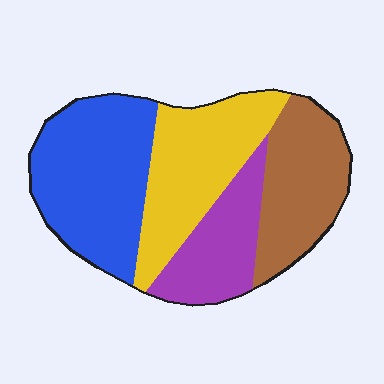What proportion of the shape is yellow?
Yellow covers about 25% of the shape.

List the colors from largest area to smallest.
From largest to smallest: blue, yellow, brown, purple.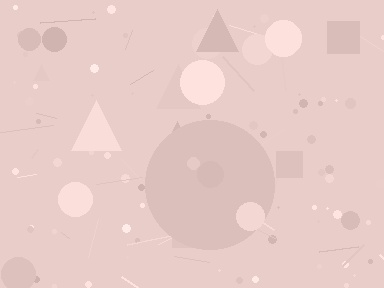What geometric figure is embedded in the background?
A circle is embedded in the background.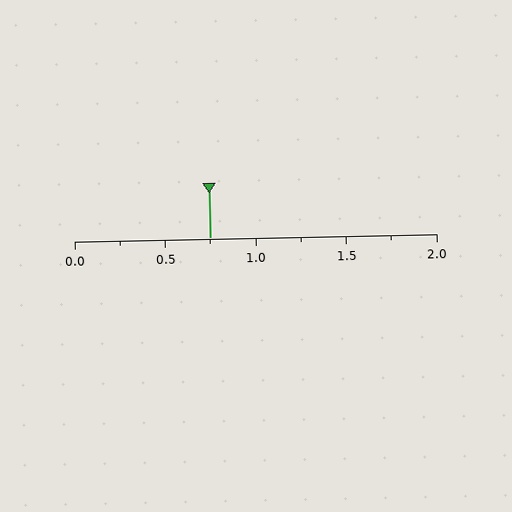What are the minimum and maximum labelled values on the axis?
The axis runs from 0.0 to 2.0.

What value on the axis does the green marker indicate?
The marker indicates approximately 0.75.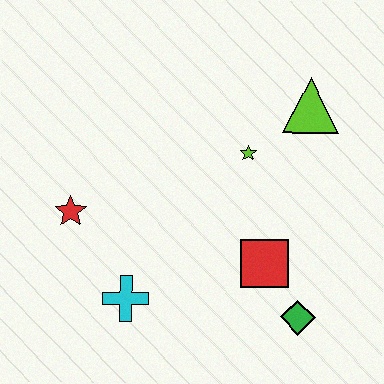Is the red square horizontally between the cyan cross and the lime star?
No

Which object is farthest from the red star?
The lime triangle is farthest from the red star.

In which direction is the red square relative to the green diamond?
The red square is above the green diamond.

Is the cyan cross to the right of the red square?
No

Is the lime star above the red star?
Yes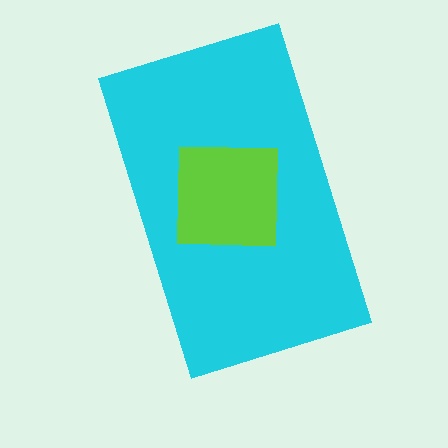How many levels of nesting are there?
2.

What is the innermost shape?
The lime square.